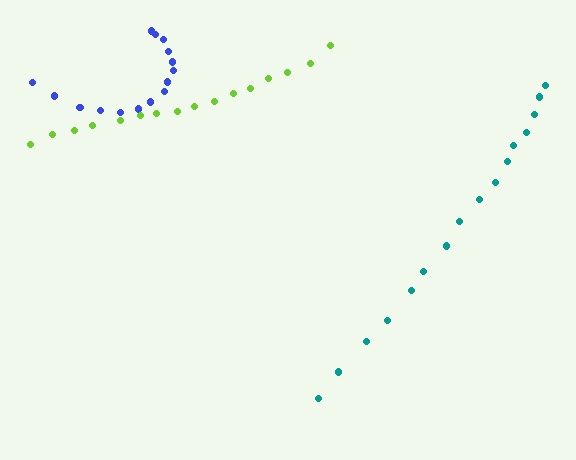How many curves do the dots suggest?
There are 3 distinct paths.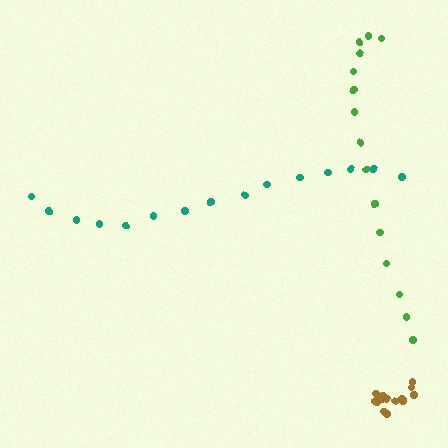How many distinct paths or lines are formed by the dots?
There are 3 distinct paths.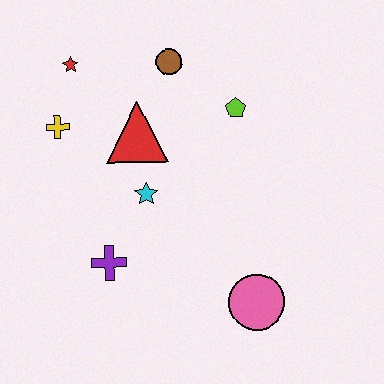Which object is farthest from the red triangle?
The pink circle is farthest from the red triangle.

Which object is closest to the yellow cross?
The red star is closest to the yellow cross.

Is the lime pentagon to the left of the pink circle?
Yes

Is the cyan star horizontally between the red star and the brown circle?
Yes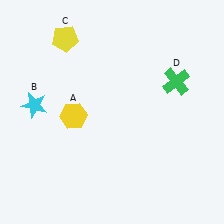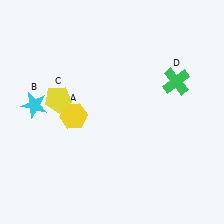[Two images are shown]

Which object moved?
The yellow pentagon (C) moved down.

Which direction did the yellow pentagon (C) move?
The yellow pentagon (C) moved down.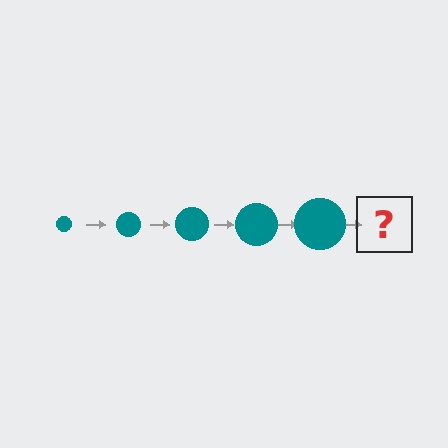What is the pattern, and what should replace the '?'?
The pattern is that the circle gets progressively larger each step. The '?' should be a teal circle, larger than the previous one.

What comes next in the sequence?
The next element should be a teal circle, larger than the previous one.